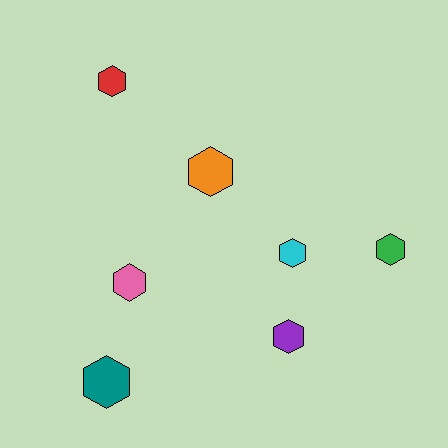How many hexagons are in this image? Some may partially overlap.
There are 7 hexagons.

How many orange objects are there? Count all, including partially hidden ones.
There is 1 orange object.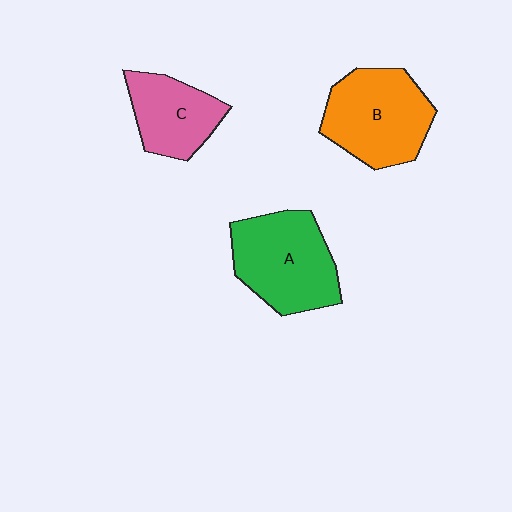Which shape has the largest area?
Shape A (green).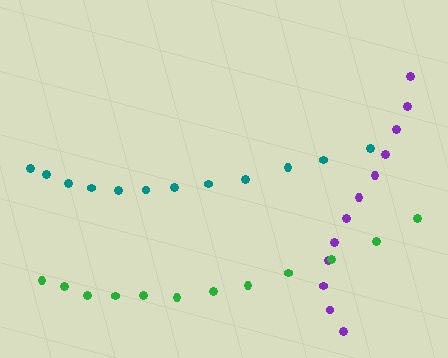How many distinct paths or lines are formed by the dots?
There are 3 distinct paths.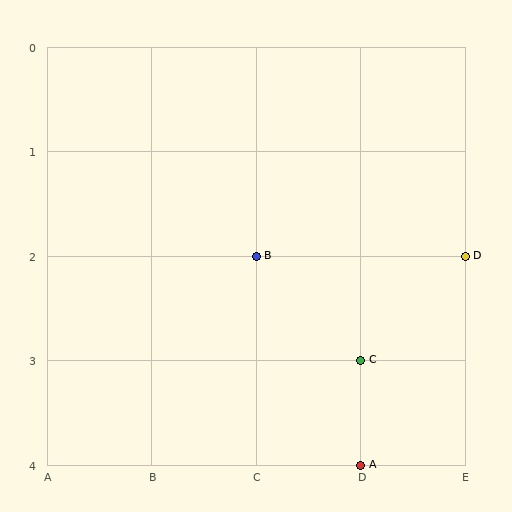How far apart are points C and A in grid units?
Points C and A are 1 row apart.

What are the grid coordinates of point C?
Point C is at grid coordinates (D, 3).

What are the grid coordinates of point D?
Point D is at grid coordinates (E, 2).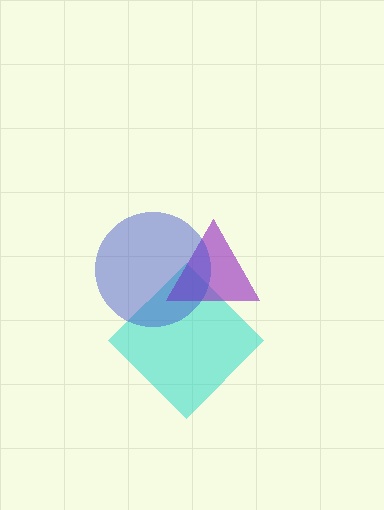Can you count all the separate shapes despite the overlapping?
Yes, there are 3 separate shapes.